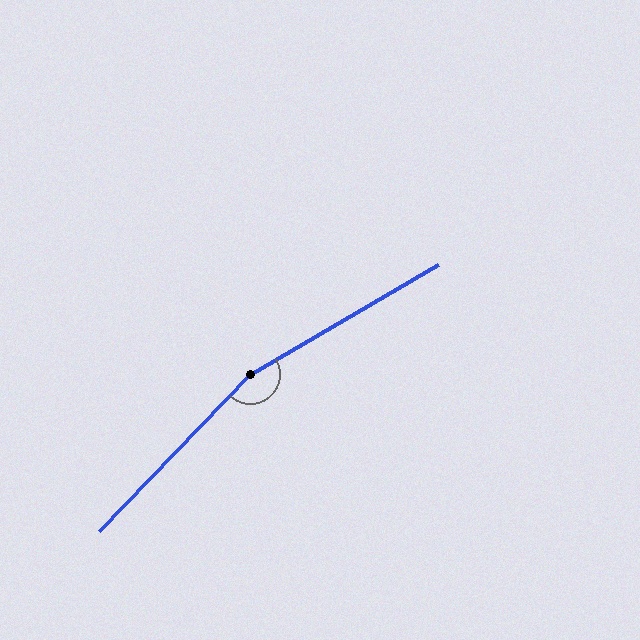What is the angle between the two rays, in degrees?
Approximately 164 degrees.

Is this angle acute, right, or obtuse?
It is obtuse.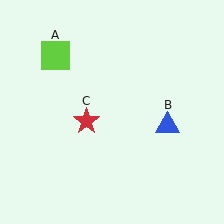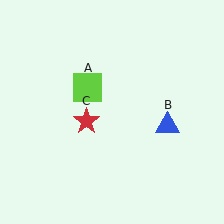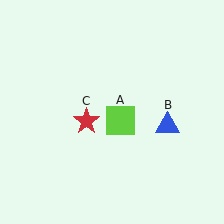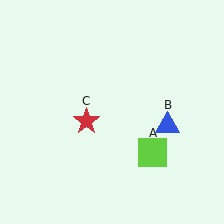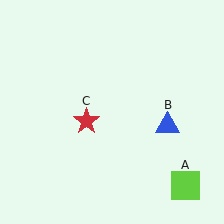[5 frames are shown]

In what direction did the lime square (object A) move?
The lime square (object A) moved down and to the right.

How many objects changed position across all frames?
1 object changed position: lime square (object A).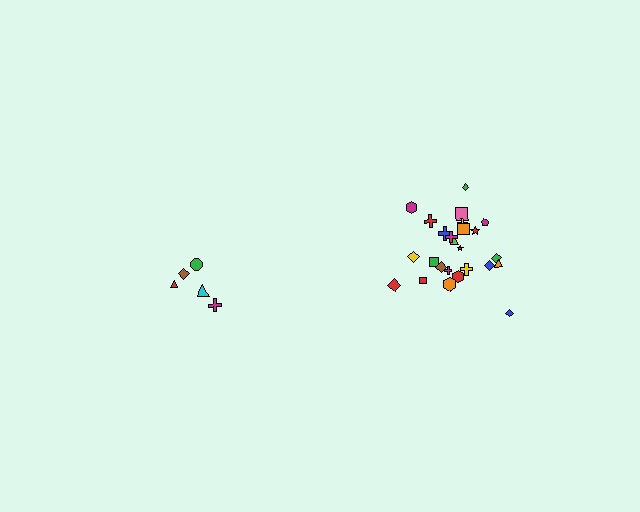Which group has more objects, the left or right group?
The right group.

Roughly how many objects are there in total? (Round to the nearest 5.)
Roughly 30 objects in total.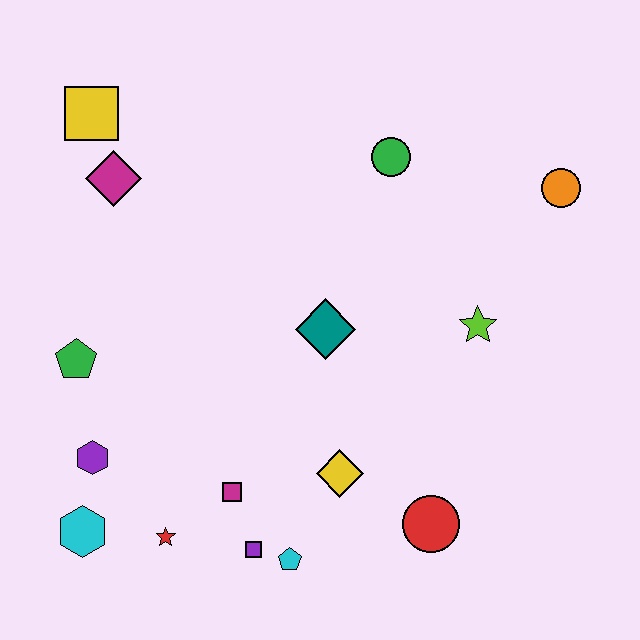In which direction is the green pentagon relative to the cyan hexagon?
The green pentagon is above the cyan hexagon.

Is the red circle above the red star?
Yes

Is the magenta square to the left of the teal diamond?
Yes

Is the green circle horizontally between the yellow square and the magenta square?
No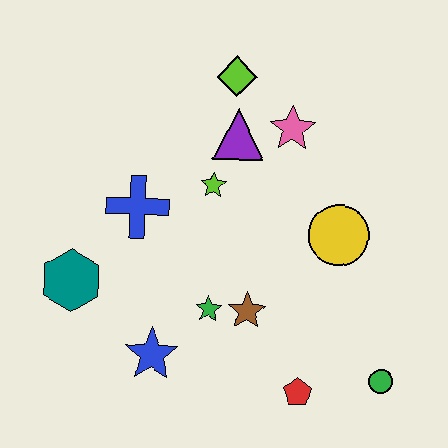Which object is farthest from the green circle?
The lime diamond is farthest from the green circle.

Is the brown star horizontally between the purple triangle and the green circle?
Yes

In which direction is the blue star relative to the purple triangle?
The blue star is below the purple triangle.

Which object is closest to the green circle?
The red pentagon is closest to the green circle.